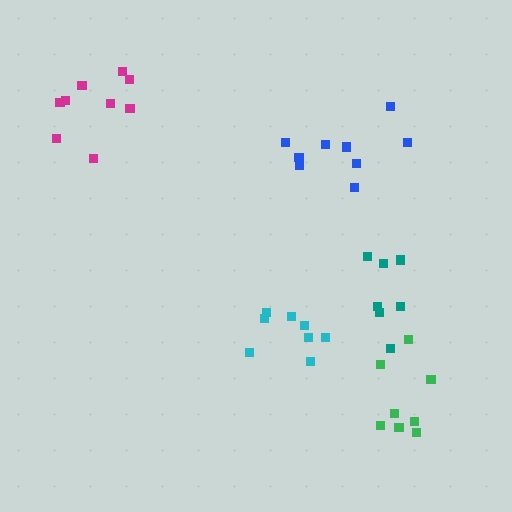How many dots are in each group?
Group 1: 9 dots, Group 2: 8 dots, Group 3: 9 dots, Group 4: 8 dots, Group 5: 7 dots (41 total).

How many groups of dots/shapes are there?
There are 5 groups.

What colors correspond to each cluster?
The clusters are colored: magenta, green, blue, cyan, teal.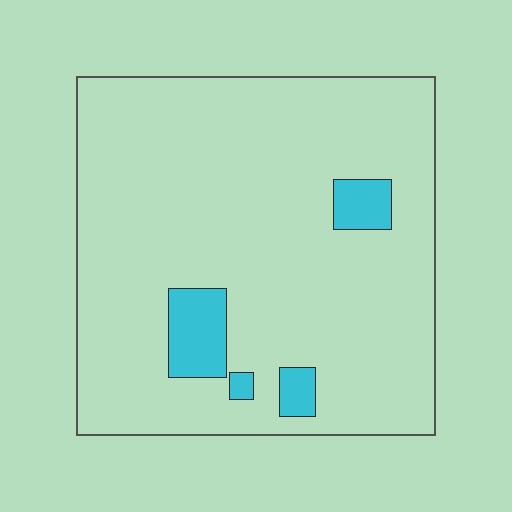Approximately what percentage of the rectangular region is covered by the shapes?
Approximately 10%.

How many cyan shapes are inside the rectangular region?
4.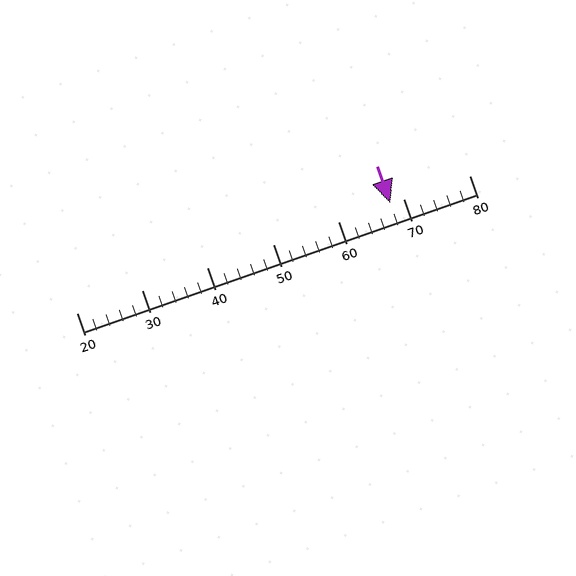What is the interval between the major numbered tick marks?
The major tick marks are spaced 10 units apart.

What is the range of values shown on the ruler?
The ruler shows values from 20 to 80.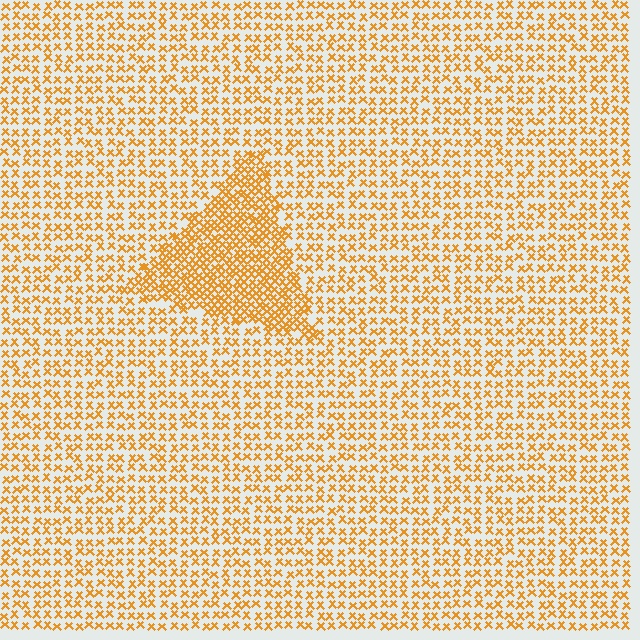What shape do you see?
I see a triangle.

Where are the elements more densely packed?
The elements are more densely packed inside the triangle boundary.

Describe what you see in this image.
The image contains small orange elements arranged at two different densities. A triangle-shaped region is visible where the elements are more densely packed than the surrounding area.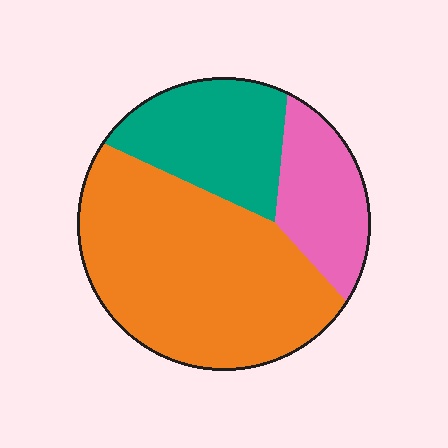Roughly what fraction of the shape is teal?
Teal covers roughly 25% of the shape.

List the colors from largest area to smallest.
From largest to smallest: orange, teal, pink.